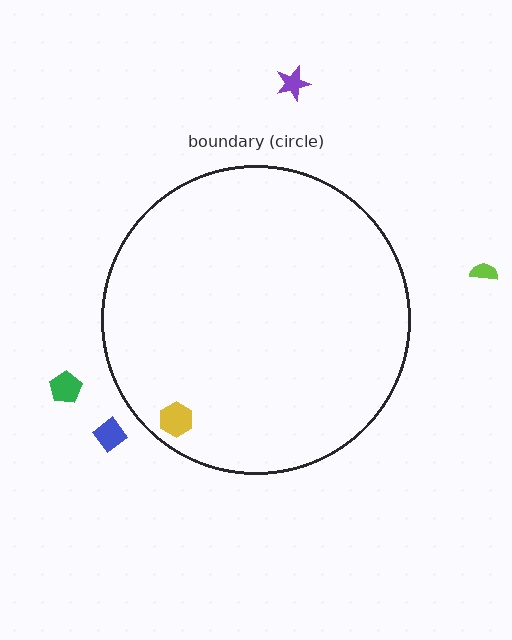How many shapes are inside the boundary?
1 inside, 4 outside.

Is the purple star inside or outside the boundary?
Outside.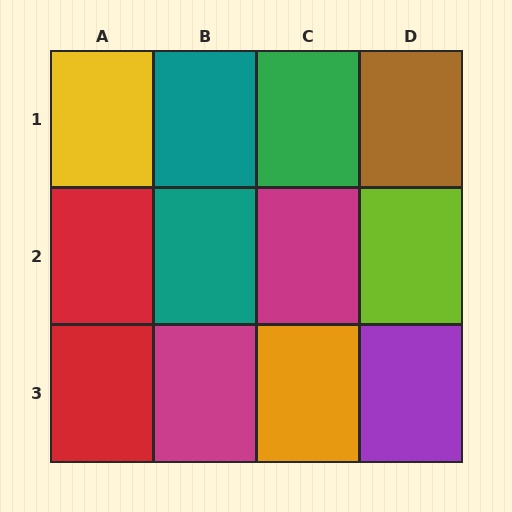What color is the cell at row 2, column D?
Lime.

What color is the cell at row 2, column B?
Teal.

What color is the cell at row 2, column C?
Magenta.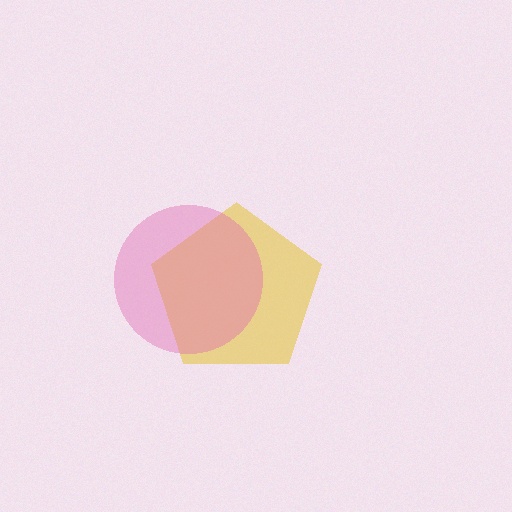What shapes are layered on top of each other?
The layered shapes are: a yellow pentagon, a pink circle.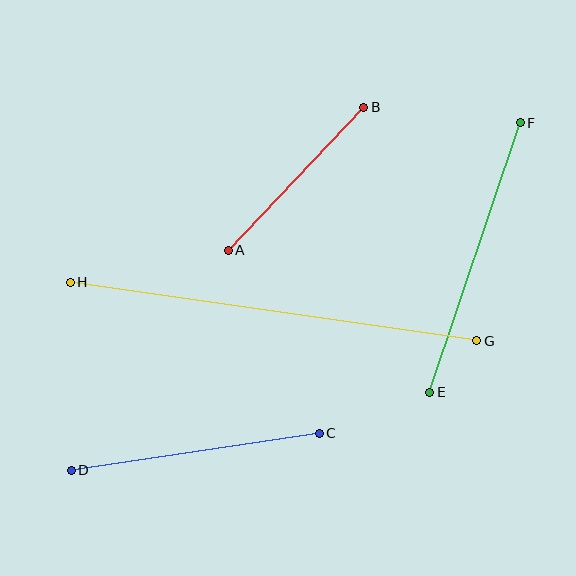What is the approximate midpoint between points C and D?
The midpoint is at approximately (195, 452) pixels.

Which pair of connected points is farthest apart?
Points G and H are farthest apart.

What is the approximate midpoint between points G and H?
The midpoint is at approximately (274, 312) pixels.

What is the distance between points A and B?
The distance is approximately 197 pixels.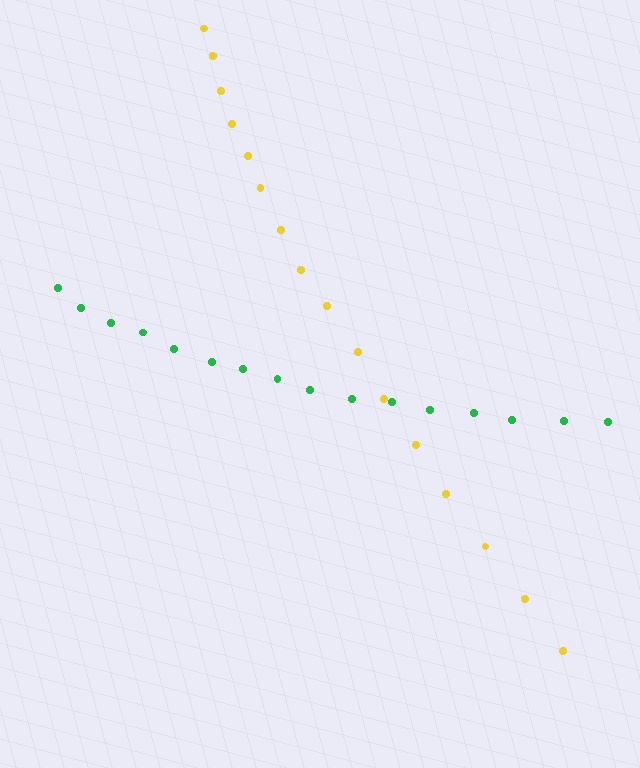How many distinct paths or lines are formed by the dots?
There are 2 distinct paths.